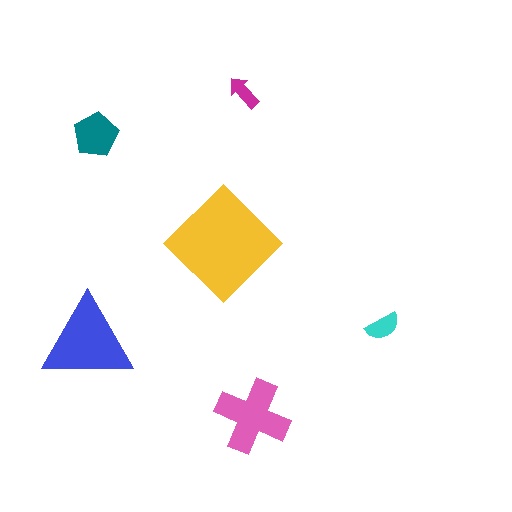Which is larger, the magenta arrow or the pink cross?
The pink cross.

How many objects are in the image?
There are 6 objects in the image.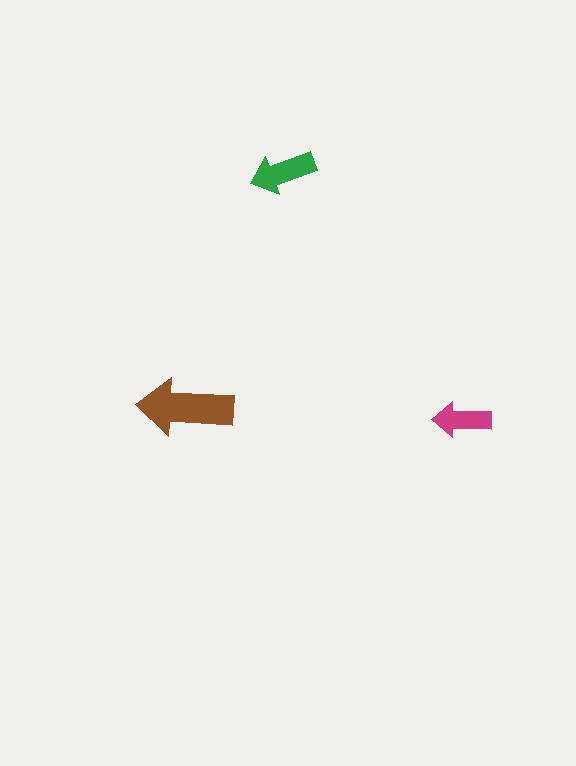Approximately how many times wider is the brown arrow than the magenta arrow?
About 1.5 times wider.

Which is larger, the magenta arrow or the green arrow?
The green one.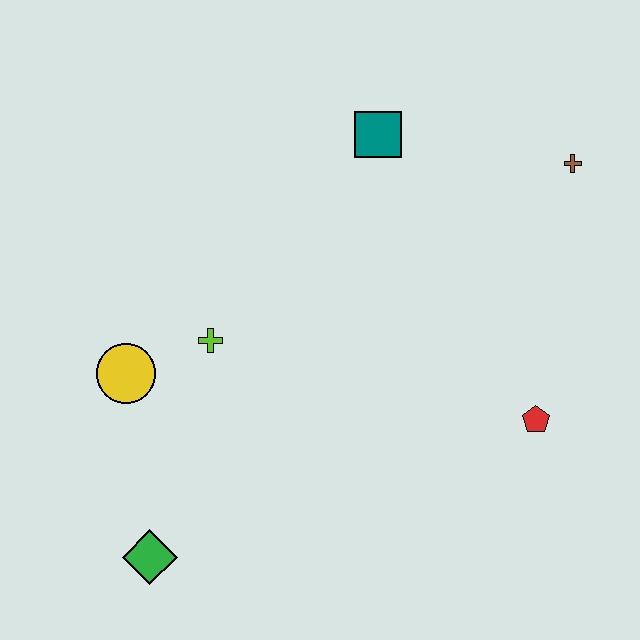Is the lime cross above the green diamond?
Yes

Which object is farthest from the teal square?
The green diamond is farthest from the teal square.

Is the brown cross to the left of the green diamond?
No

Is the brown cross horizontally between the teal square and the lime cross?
No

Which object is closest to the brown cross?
The teal square is closest to the brown cross.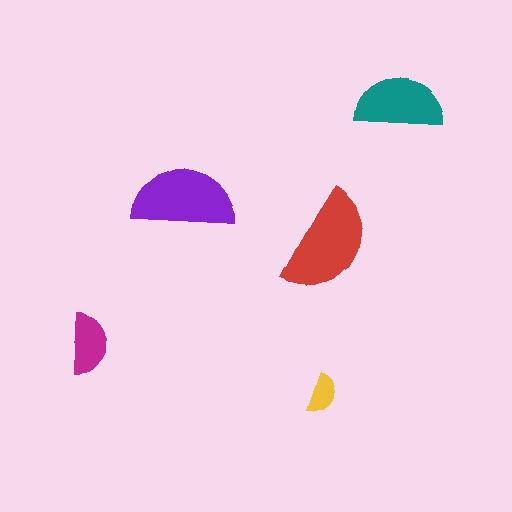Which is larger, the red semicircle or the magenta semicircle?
The red one.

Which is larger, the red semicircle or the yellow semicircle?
The red one.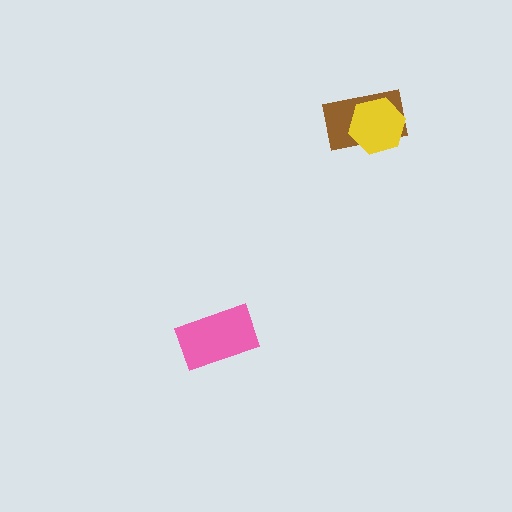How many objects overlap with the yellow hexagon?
1 object overlaps with the yellow hexagon.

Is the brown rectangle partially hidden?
Yes, it is partially covered by another shape.